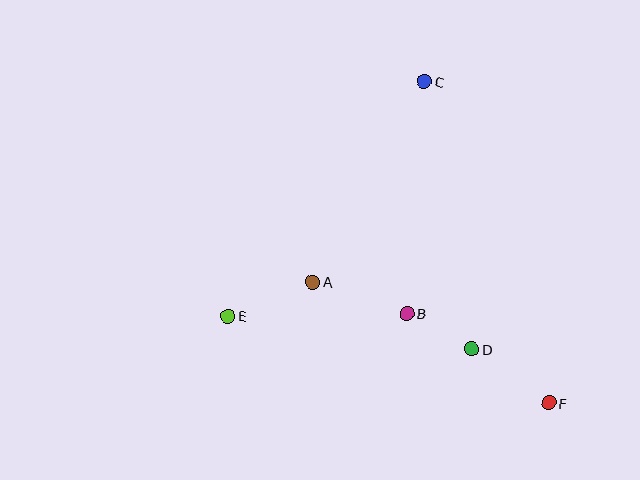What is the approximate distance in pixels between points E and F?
The distance between E and F is approximately 333 pixels.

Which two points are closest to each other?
Points B and D are closest to each other.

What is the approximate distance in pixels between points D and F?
The distance between D and F is approximately 94 pixels.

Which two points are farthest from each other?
Points C and F are farthest from each other.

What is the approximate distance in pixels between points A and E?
The distance between A and E is approximately 91 pixels.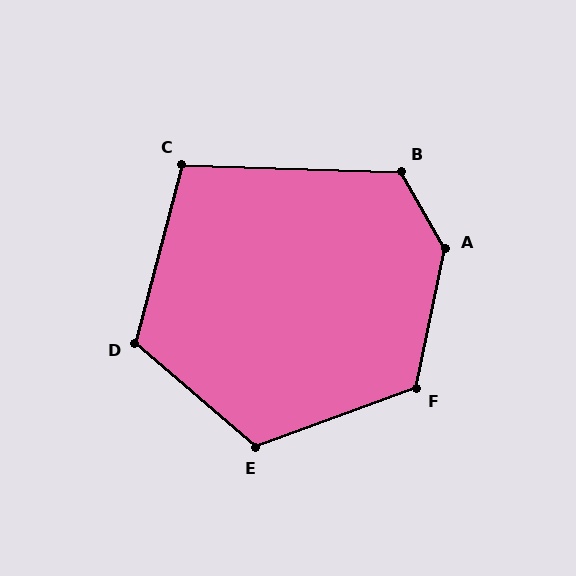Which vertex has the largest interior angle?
A, at approximately 138 degrees.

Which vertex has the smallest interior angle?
C, at approximately 103 degrees.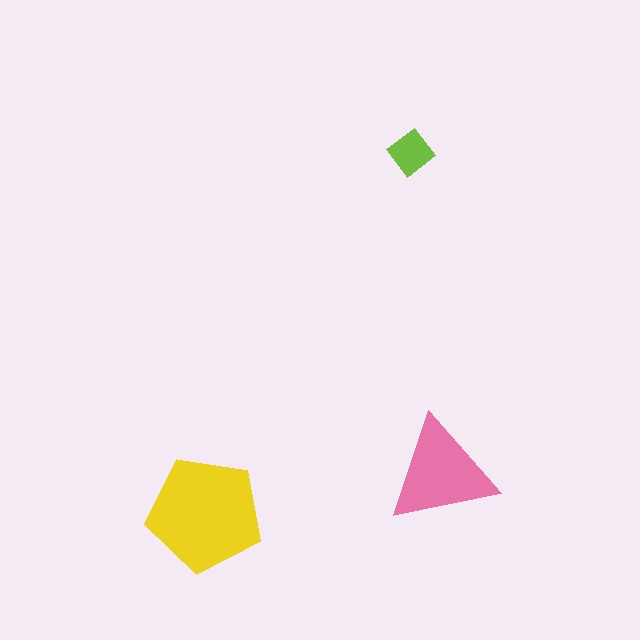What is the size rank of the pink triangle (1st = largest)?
2nd.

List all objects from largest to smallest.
The yellow pentagon, the pink triangle, the lime diamond.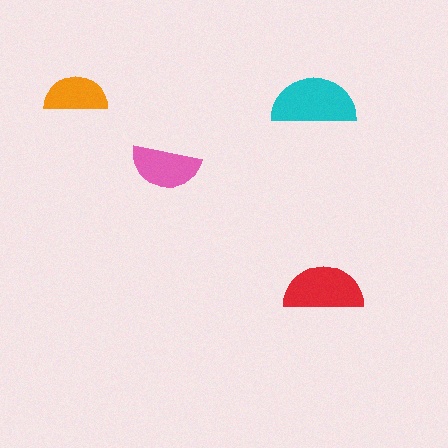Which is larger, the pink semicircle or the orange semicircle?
The pink one.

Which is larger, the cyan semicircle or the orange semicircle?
The cyan one.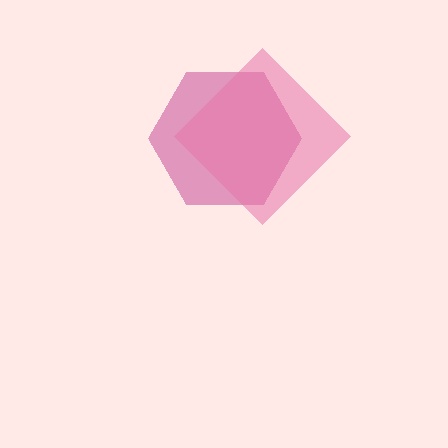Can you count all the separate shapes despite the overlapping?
Yes, there are 2 separate shapes.